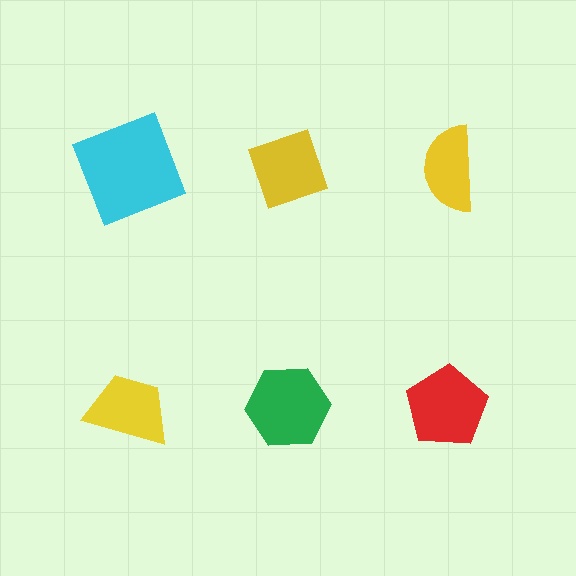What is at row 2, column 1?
A yellow trapezoid.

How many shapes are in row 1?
3 shapes.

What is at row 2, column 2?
A green hexagon.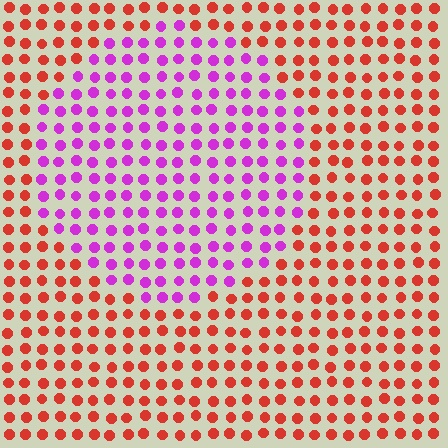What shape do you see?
I see a circle.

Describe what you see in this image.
The image is filled with small red elements in a uniform arrangement. A circle-shaped region is visible where the elements are tinted to a slightly different hue, forming a subtle color boundary.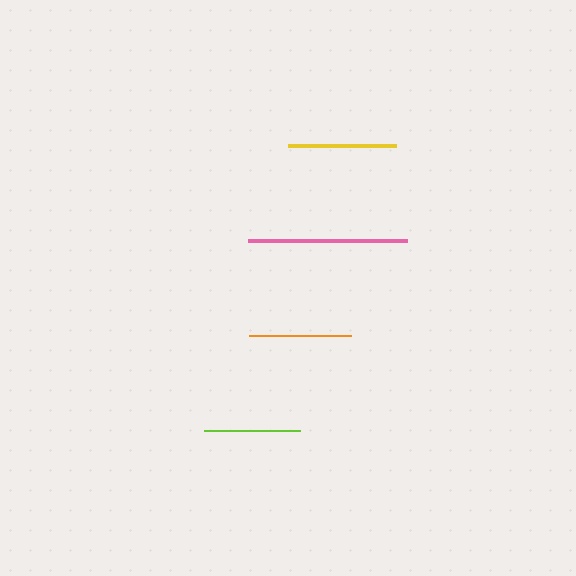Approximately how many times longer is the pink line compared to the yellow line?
The pink line is approximately 1.5 times the length of the yellow line.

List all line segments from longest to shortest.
From longest to shortest: pink, yellow, orange, lime.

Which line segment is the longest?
The pink line is the longest at approximately 159 pixels.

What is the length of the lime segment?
The lime segment is approximately 97 pixels long.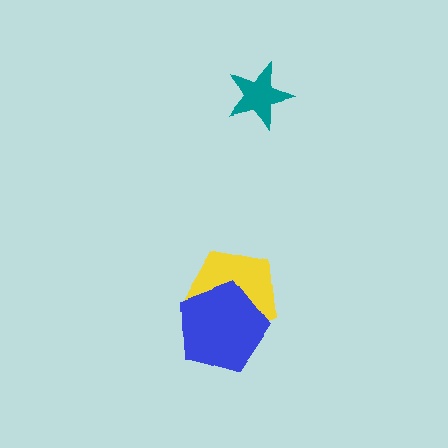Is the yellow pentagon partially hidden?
Yes, it is partially covered by another shape.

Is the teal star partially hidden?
No, no other shape covers it.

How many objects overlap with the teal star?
0 objects overlap with the teal star.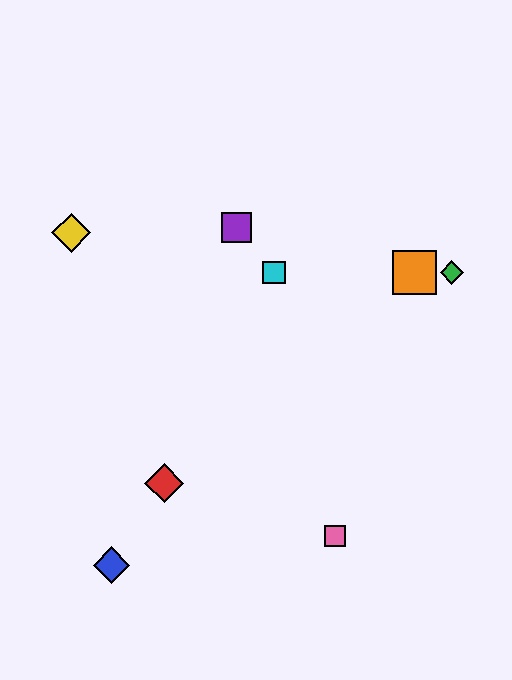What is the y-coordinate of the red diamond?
The red diamond is at y≈483.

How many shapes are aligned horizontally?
3 shapes (the green diamond, the orange square, the cyan square) are aligned horizontally.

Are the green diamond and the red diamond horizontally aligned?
No, the green diamond is at y≈272 and the red diamond is at y≈483.